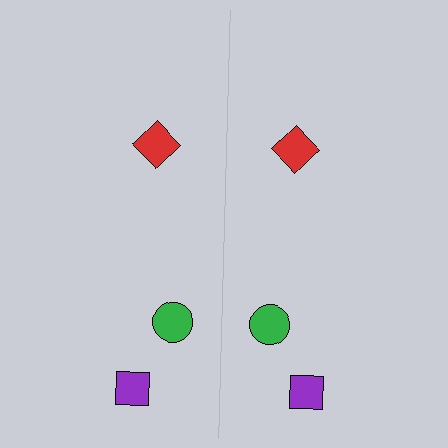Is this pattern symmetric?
Yes, this pattern has bilateral (reflection) symmetry.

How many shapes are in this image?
There are 6 shapes in this image.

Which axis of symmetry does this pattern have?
The pattern has a vertical axis of symmetry running through the center of the image.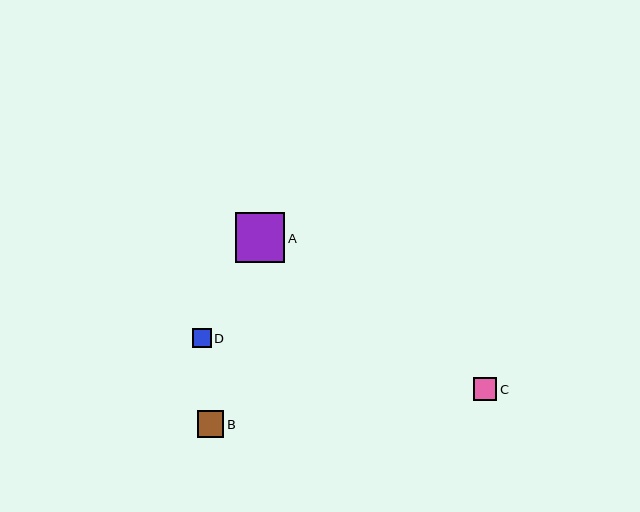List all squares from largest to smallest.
From largest to smallest: A, B, C, D.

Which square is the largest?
Square A is the largest with a size of approximately 50 pixels.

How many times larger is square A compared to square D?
Square A is approximately 2.6 times the size of square D.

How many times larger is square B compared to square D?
Square B is approximately 1.4 times the size of square D.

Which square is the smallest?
Square D is the smallest with a size of approximately 19 pixels.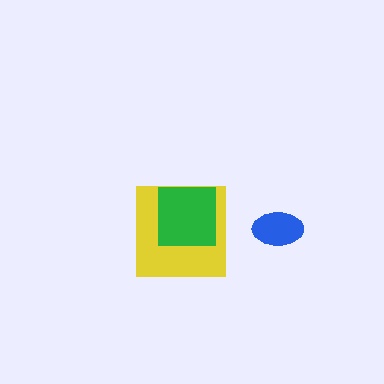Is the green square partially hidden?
No, no other shape covers it.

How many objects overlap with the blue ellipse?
0 objects overlap with the blue ellipse.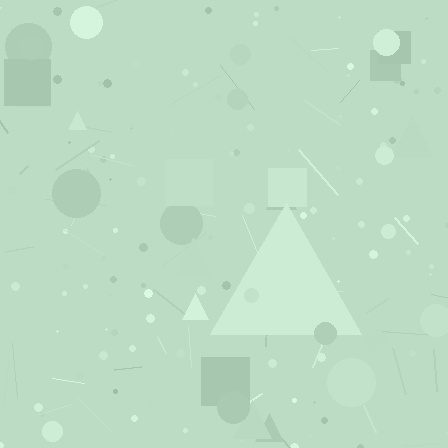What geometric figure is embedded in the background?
A triangle is embedded in the background.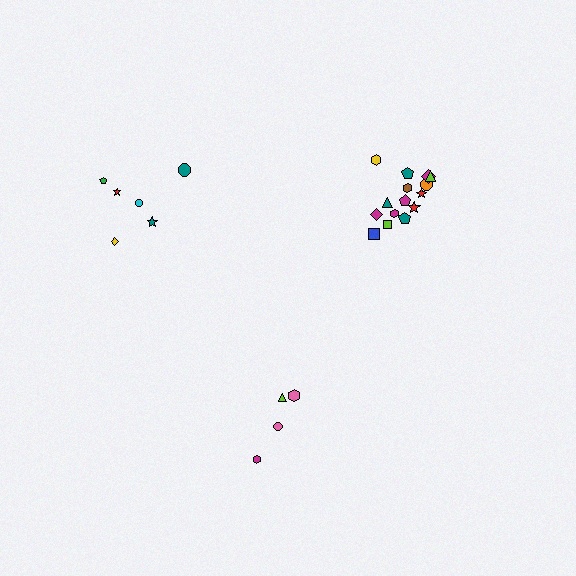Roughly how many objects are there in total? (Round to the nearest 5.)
Roughly 25 objects in total.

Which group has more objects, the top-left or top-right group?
The top-right group.